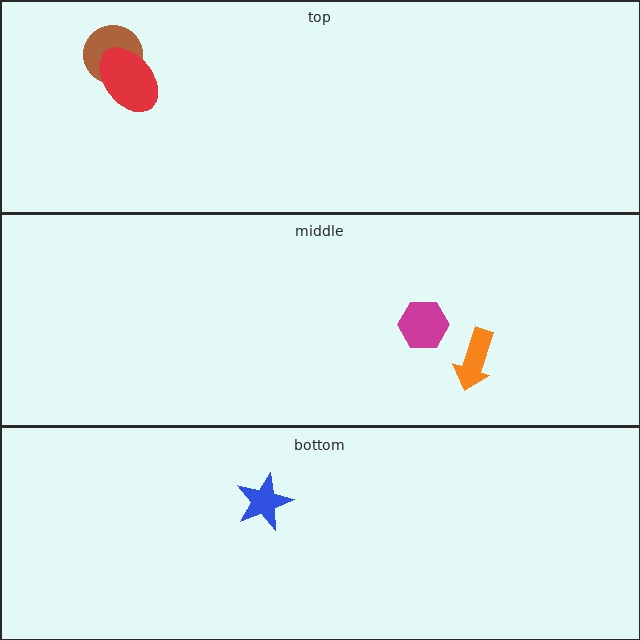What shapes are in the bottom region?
The blue star.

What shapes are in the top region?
The brown circle, the red ellipse.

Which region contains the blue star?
The bottom region.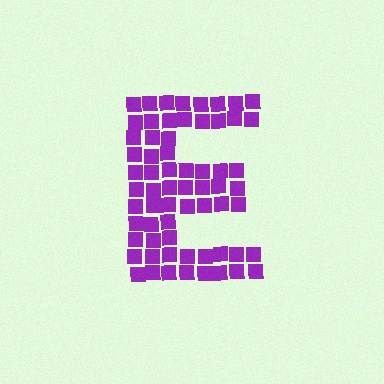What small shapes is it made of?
It is made of small squares.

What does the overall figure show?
The overall figure shows the letter E.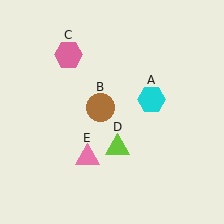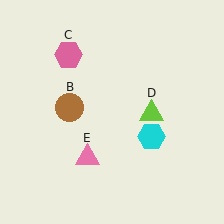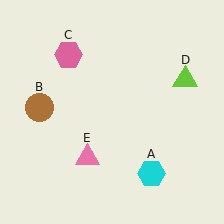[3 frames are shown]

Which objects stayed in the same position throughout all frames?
Pink hexagon (object C) and pink triangle (object E) remained stationary.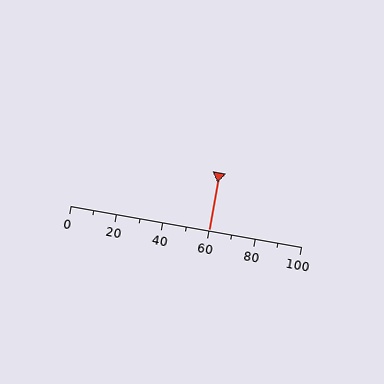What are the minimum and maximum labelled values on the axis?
The axis runs from 0 to 100.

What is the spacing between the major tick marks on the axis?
The major ticks are spaced 20 apart.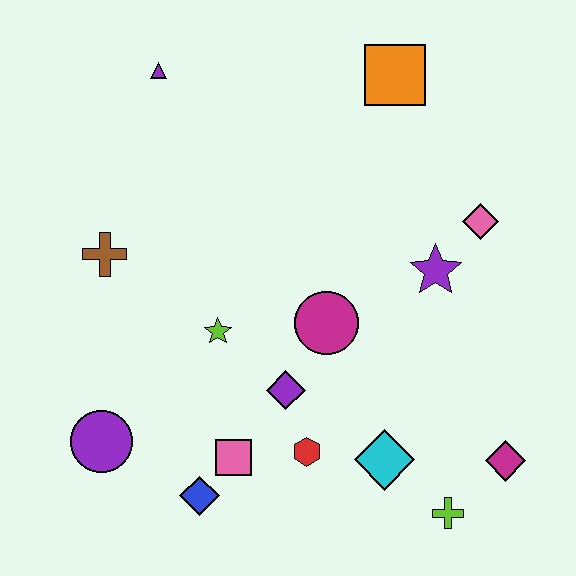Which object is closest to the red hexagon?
The purple diamond is closest to the red hexagon.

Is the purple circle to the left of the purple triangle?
Yes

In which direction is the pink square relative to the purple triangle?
The pink square is below the purple triangle.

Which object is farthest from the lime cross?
The purple triangle is farthest from the lime cross.